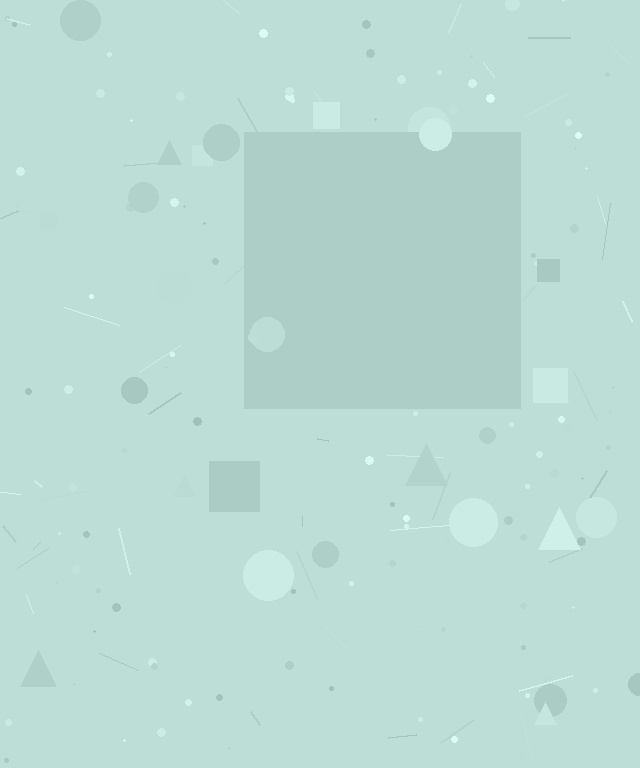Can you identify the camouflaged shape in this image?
The camouflaged shape is a square.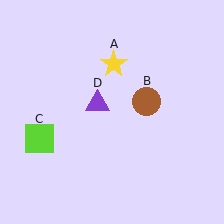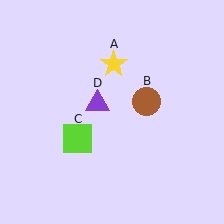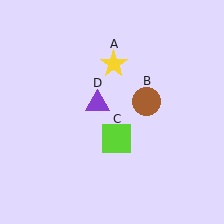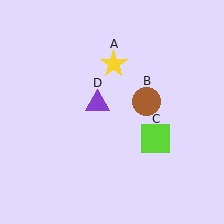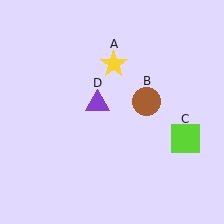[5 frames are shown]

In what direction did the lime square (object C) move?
The lime square (object C) moved right.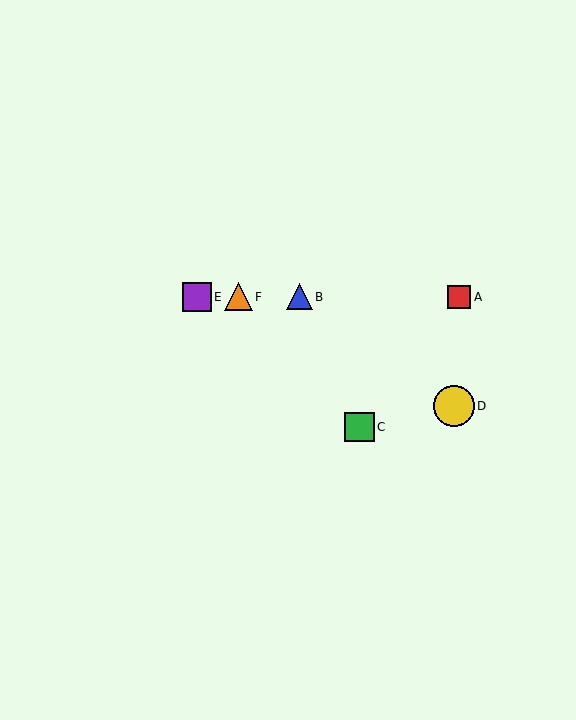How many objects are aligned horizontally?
4 objects (A, B, E, F) are aligned horizontally.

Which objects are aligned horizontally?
Objects A, B, E, F are aligned horizontally.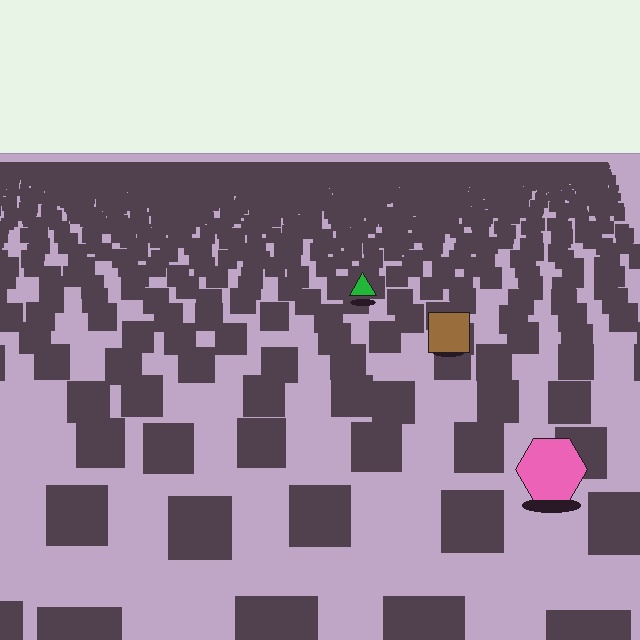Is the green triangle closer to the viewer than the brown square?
No. The brown square is closer — you can tell from the texture gradient: the ground texture is coarser near it.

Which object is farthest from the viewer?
The green triangle is farthest from the viewer. It appears smaller and the ground texture around it is denser.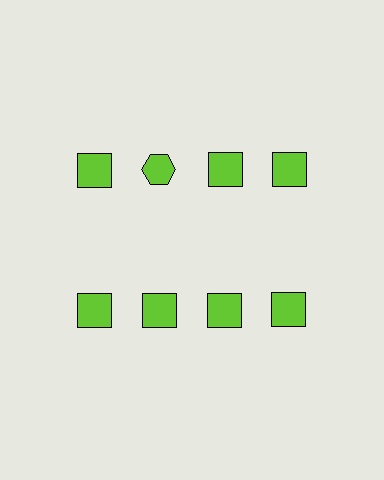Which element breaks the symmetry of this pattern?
The lime hexagon in the top row, second from left column breaks the symmetry. All other shapes are lime squares.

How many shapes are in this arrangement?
There are 8 shapes arranged in a grid pattern.